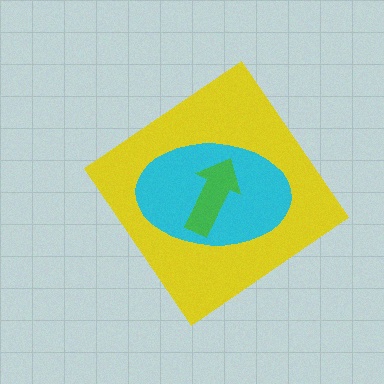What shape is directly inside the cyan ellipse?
The green arrow.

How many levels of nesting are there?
3.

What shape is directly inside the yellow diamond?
The cyan ellipse.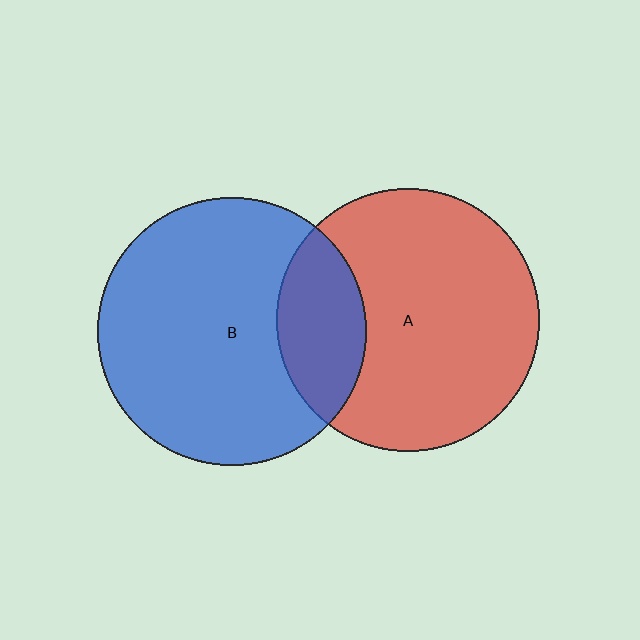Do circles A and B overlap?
Yes.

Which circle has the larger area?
Circle B (blue).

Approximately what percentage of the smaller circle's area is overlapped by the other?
Approximately 25%.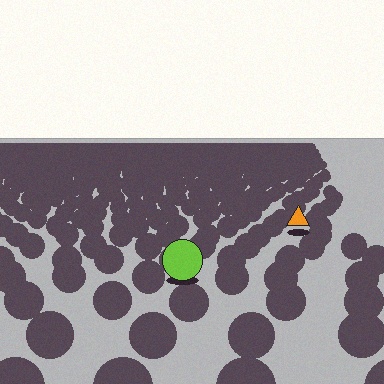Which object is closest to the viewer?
The lime circle is closest. The texture marks near it are larger and more spread out.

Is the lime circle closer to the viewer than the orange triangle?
Yes. The lime circle is closer — you can tell from the texture gradient: the ground texture is coarser near it.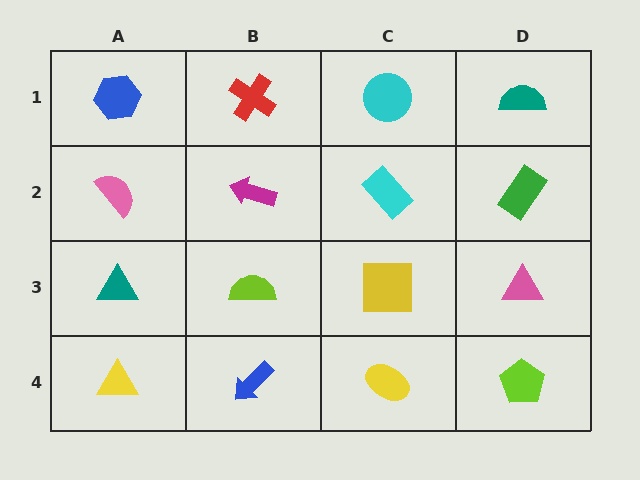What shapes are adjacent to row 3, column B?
A magenta arrow (row 2, column B), a blue arrow (row 4, column B), a teal triangle (row 3, column A), a yellow square (row 3, column C).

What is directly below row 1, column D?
A green rectangle.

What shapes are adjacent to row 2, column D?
A teal semicircle (row 1, column D), a pink triangle (row 3, column D), a cyan rectangle (row 2, column C).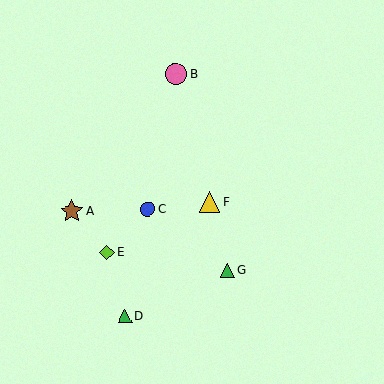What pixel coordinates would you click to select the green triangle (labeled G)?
Click at (227, 270) to select the green triangle G.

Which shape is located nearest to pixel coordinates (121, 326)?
The green triangle (labeled D) at (125, 316) is nearest to that location.